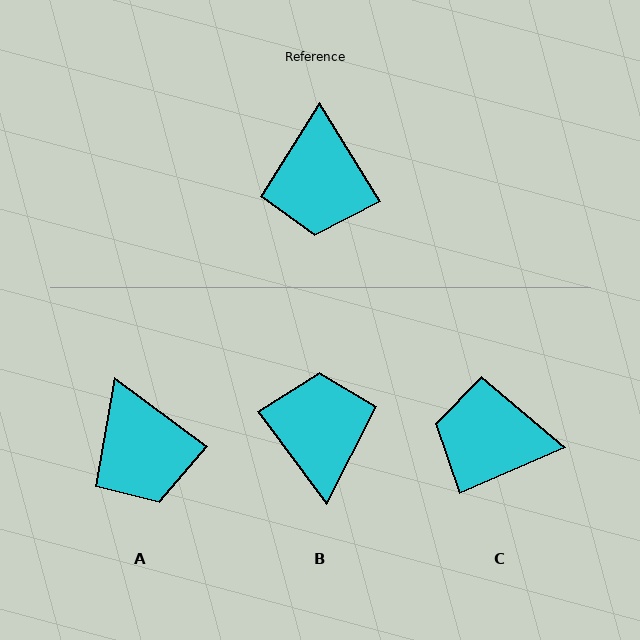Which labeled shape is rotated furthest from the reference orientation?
B, about 175 degrees away.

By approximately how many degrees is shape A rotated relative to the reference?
Approximately 22 degrees counter-clockwise.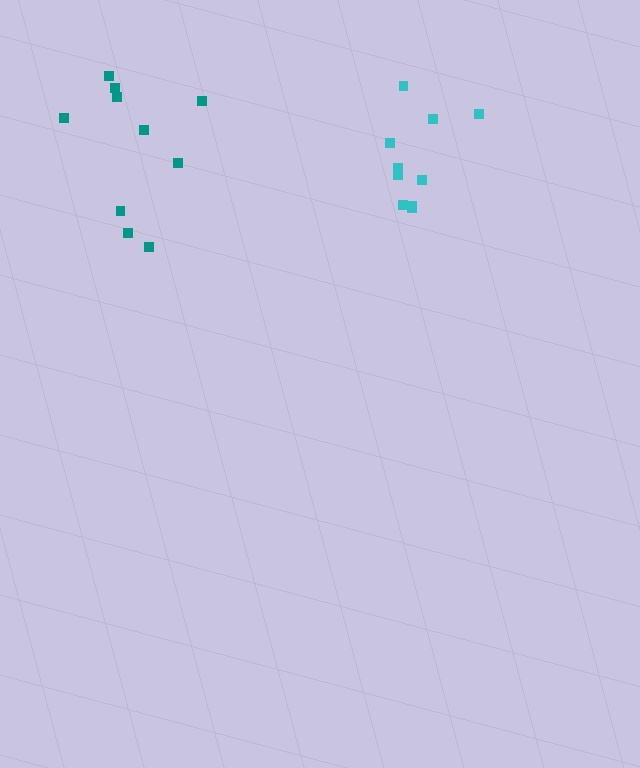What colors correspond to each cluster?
The clusters are colored: teal, cyan.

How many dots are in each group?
Group 1: 10 dots, Group 2: 10 dots (20 total).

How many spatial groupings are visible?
There are 2 spatial groupings.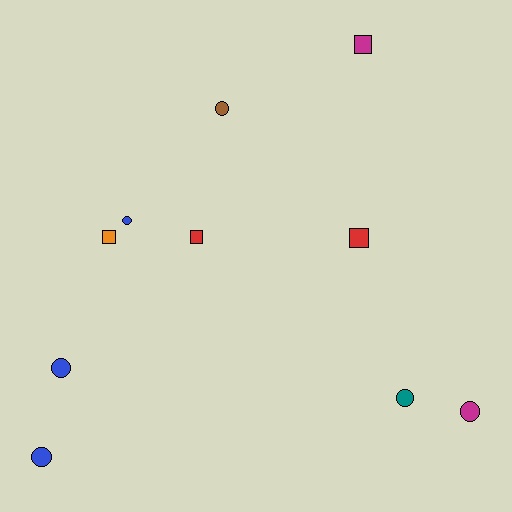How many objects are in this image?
There are 10 objects.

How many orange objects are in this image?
There is 1 orange object.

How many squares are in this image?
There are 4 squares.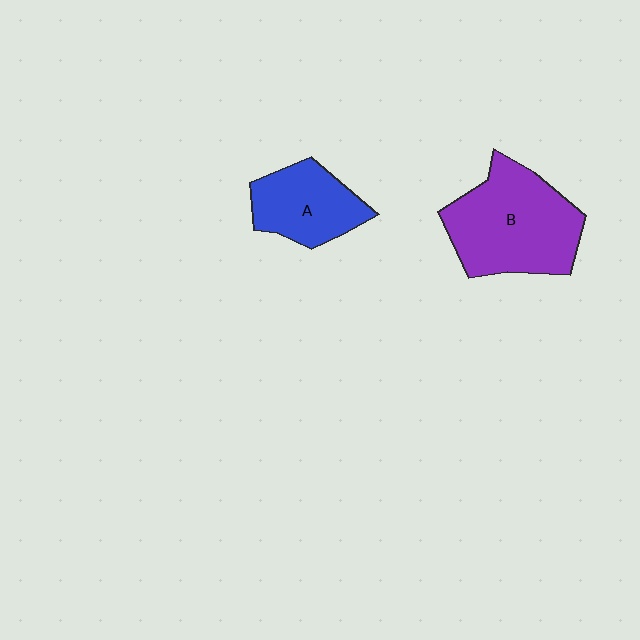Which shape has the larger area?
Shape B (purple).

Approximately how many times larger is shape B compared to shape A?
Approximately 1.6 times.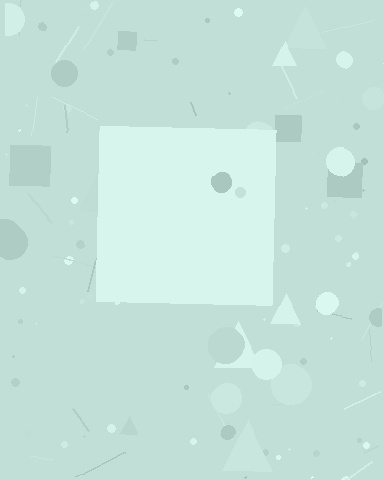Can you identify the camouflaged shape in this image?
The camouflaged shape is a square.